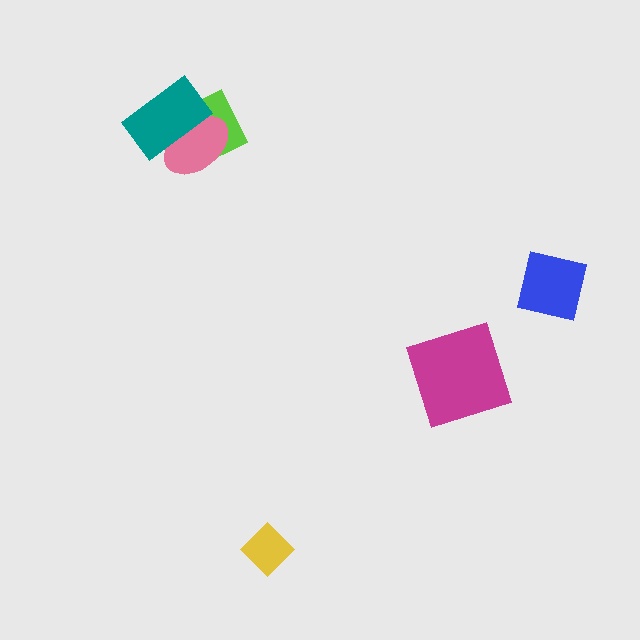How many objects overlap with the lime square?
2 objects overlap with the lime square.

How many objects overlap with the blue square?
0 objects overlap with the blue square.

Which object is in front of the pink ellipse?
The teal rectangle is in front of the pink ellipse.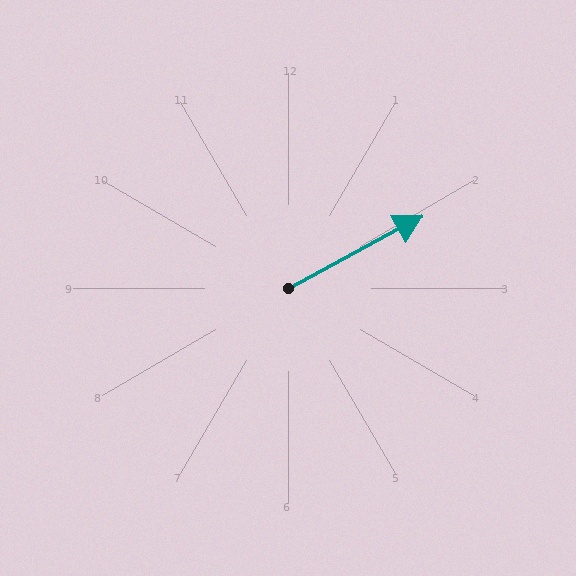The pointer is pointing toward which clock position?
Roughly 2 o'clock.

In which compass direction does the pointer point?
Northeast.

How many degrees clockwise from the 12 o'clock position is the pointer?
Approximately 62 degrees.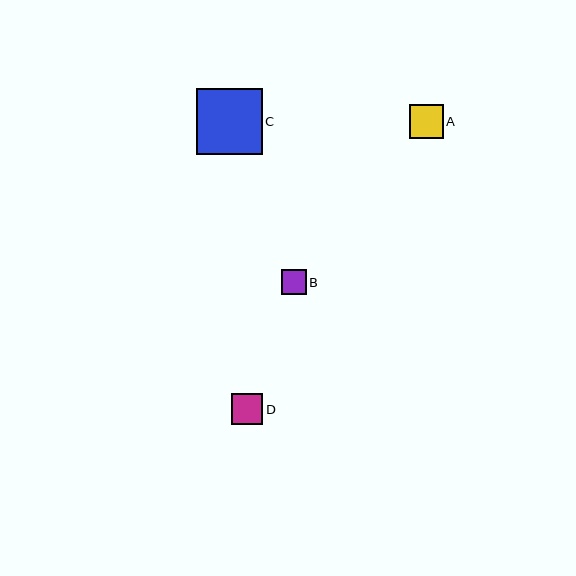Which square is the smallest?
Square B is the smallest with a size of approximately 24 pixels.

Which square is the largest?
Square C is the largest with a size of approximately 66 pixels.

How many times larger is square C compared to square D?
Square C is approximately 2.1 times the size of square D.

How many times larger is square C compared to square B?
Square C is approximately 2.7 times the size of square B.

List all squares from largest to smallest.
From largest to smallest: C, A, D, B.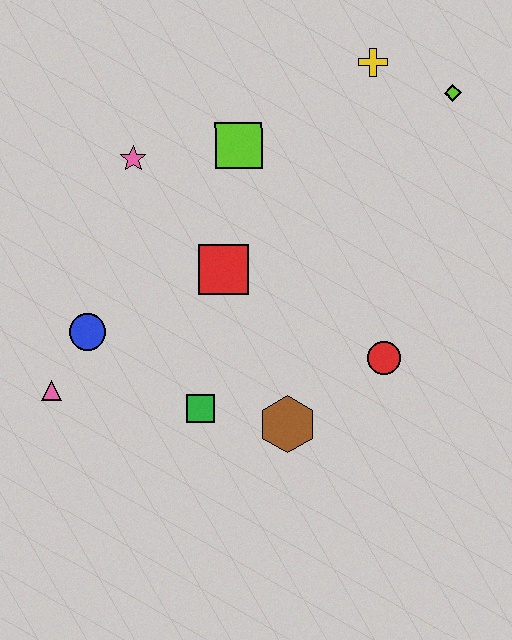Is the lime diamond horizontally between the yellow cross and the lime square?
No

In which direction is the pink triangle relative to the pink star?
The pink triangle is below the pink star.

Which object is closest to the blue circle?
The pink triangle is closest to the blue circle.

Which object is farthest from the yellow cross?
The pink triangle is farthest from the yellow cross.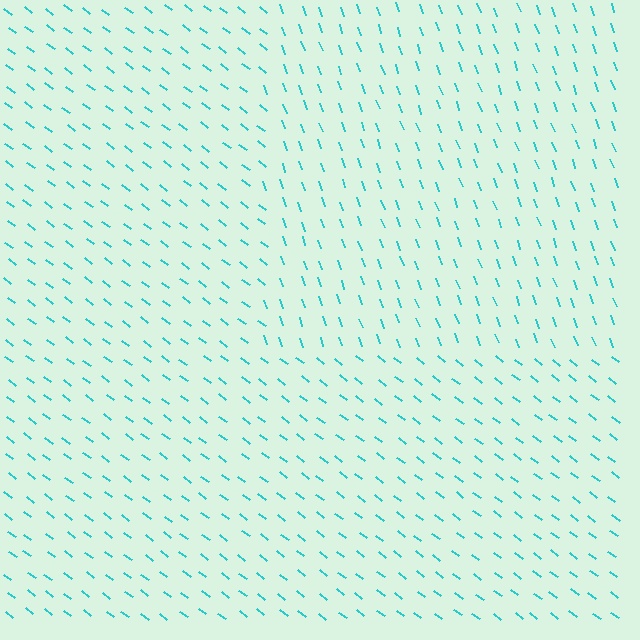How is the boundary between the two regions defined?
The boundary is defined purely by a change in line orientation (approximately 33 degrees difference). All lines are the same color and thickness.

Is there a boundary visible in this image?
Yes, there is a texture boundary formed by a change in line orientation.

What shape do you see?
I see a rectangle.